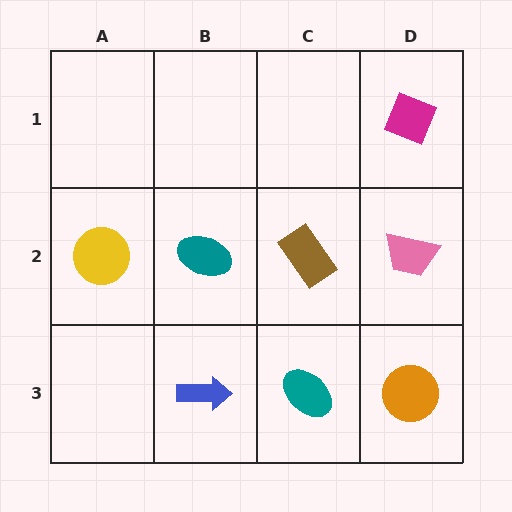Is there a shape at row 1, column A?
No, that cell is empty.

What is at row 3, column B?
A blue arrow.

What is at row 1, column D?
A magenta diamond.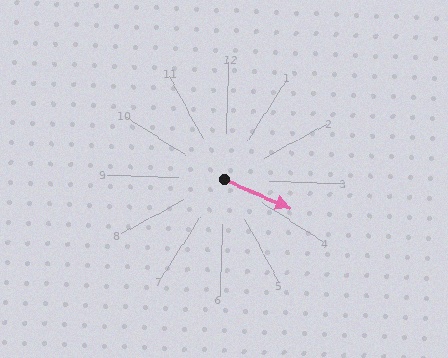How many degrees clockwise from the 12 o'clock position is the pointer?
Approximately 112 degrees.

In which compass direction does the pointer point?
East.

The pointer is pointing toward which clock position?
Roughly 4 o'clock.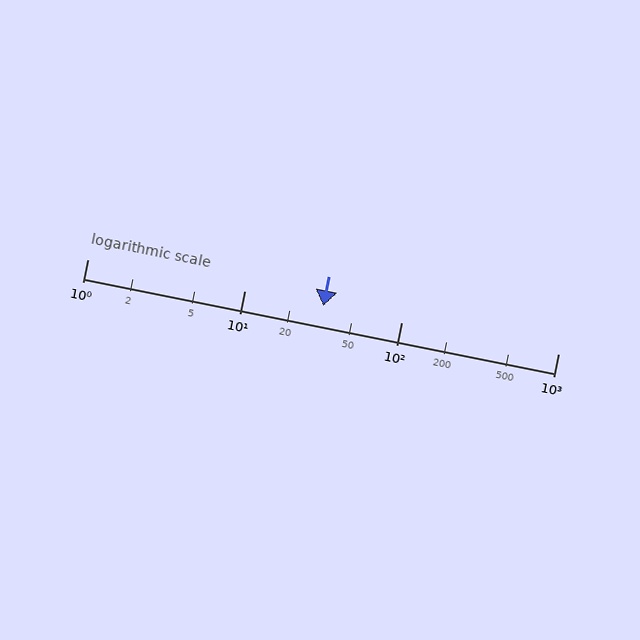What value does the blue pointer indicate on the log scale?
The pointer indicates approximately 32.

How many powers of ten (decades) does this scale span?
The scale spans 3 decades, from 1 to 1000.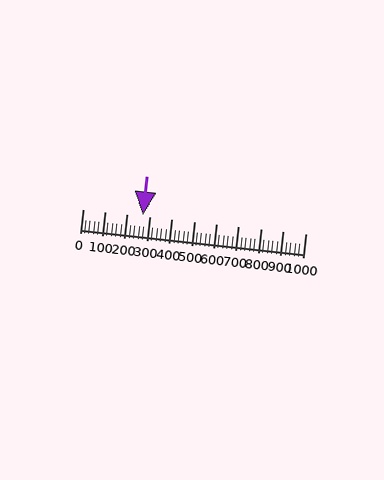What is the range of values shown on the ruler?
The ruler shows values from 0 to 1000.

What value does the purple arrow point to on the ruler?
The purple arrow points to approximately 269.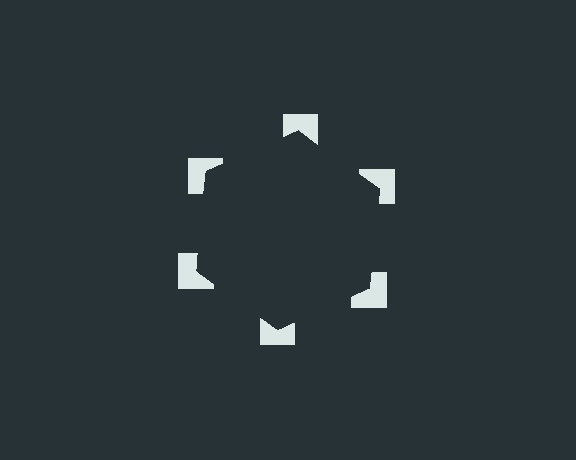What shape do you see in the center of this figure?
An illusory hexagon — its edges are inferred from the aligned wedge cuts in the notched squares, not physically drawn.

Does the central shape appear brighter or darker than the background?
It typically appears slightly darker than the background, even though no actual brightness change is drawn.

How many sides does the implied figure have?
6 sides.